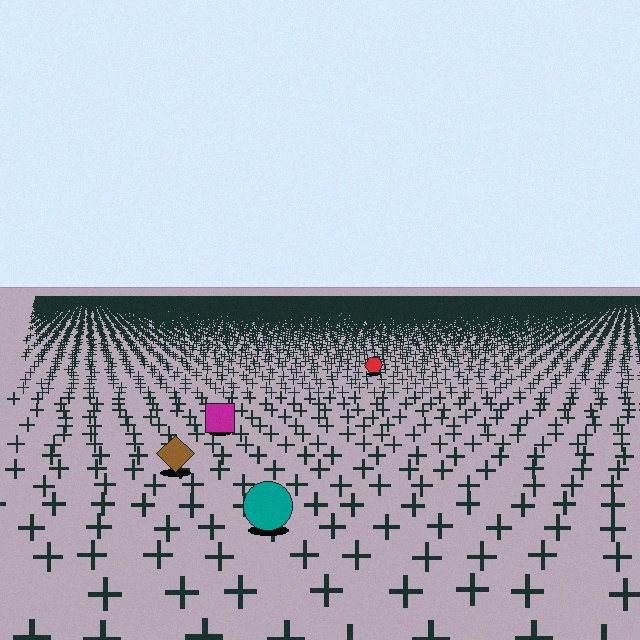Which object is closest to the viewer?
The teal circle is closest. The texture marks near it are larger and more spread out.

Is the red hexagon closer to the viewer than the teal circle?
No. The teal circle is closer — you can tell from the texture gradient: the ground texture is coarser near it.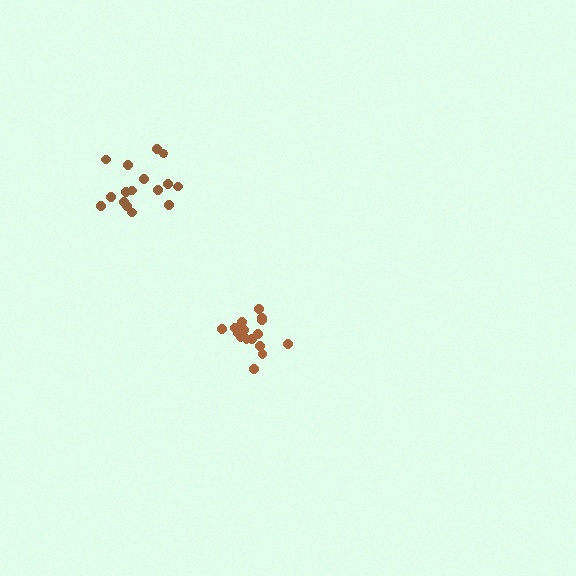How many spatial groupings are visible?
There are 2 spatial groupings.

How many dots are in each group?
Group 1: 17 dots, Group 2: 16 dots (33 total).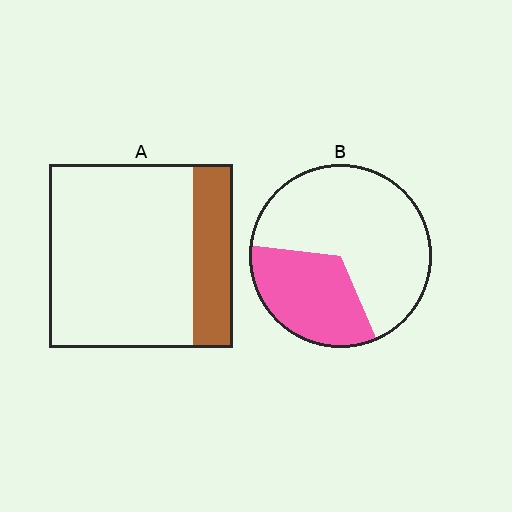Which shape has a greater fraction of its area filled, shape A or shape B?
Shape B.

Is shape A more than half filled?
No.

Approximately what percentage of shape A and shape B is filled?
A is approximately 20% and B is approximately 35%.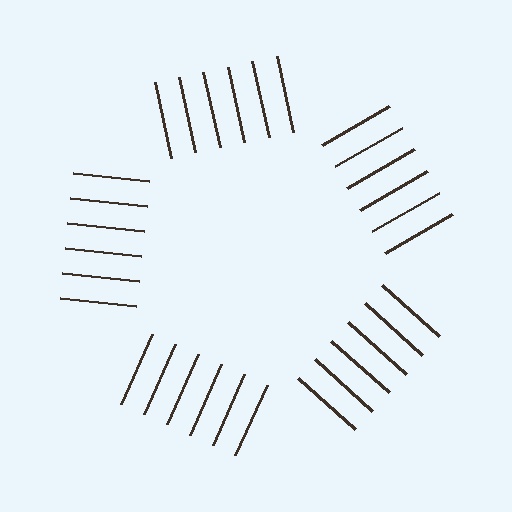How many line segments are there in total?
30 — 6 along each of the 5 edges.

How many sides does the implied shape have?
5 sides — the line-ends trace a pentagon.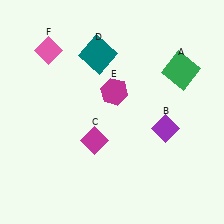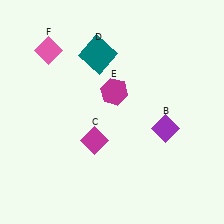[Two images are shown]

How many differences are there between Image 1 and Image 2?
There is 1 difference between the two images.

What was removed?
The green square (A) was removed in Image 2.